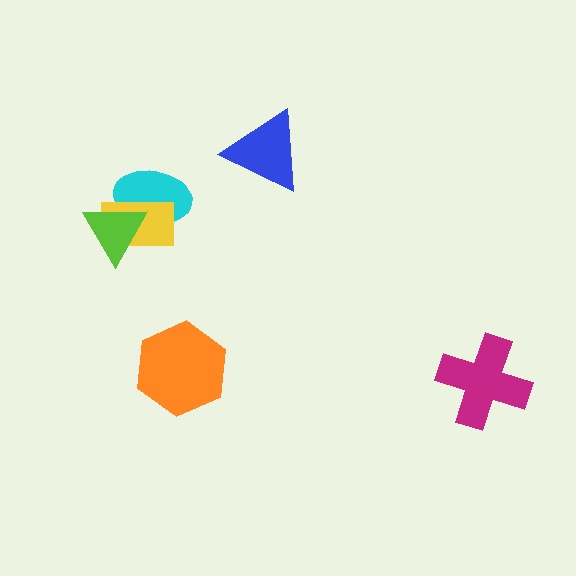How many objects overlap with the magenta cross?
0 objects overlap with the magenta cross.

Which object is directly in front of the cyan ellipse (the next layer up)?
The yellow rectangle is directly in front of the cyan ellipse.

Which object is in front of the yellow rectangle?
The lime triangle is in front of the yellow rectangle.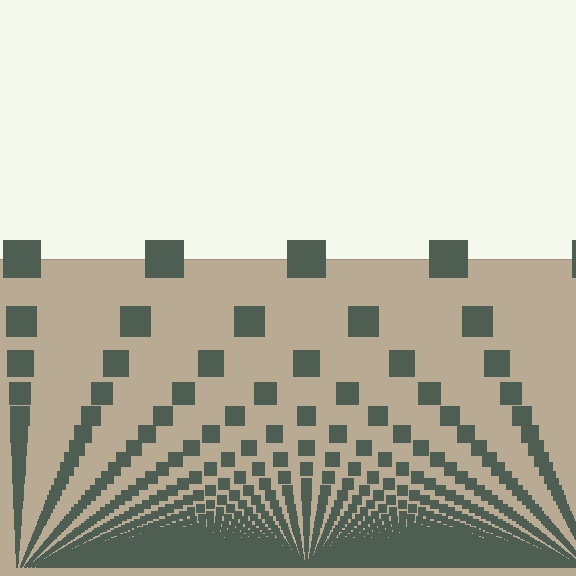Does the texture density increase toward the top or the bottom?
Density increases toward the bottom.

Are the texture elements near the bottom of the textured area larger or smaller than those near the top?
Smaller. The gradient is inverted — elements near the bottom are smaller and denser.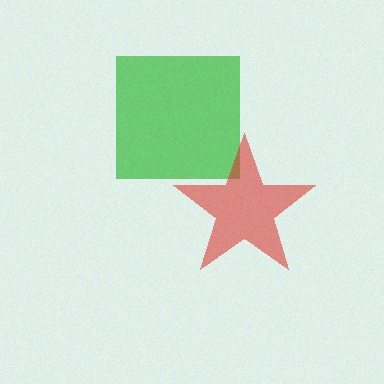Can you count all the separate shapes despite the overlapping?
Yes, there are 2 separate shapes.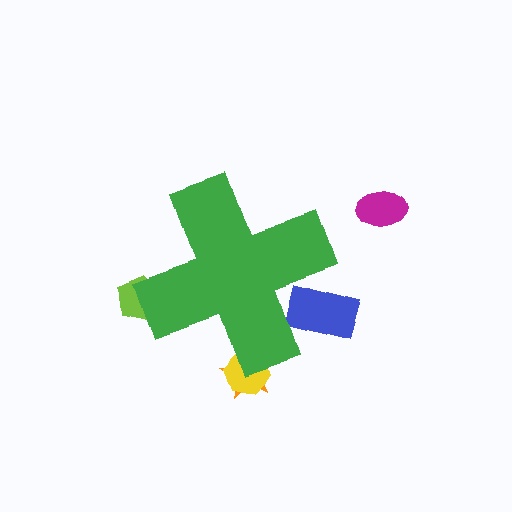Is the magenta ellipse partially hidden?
No, the magenta ellipse is fully visible.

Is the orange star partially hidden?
Yes, the orange star is partially hidden behind the green cross.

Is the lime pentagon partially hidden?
Yes, the lime pentagon is partially hidden behind the green cross.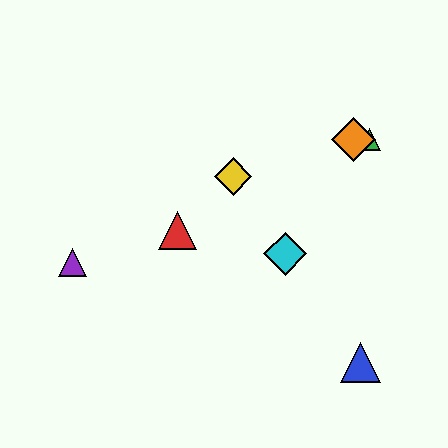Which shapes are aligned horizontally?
The green triangle, the orange diamond are aligned horizontally.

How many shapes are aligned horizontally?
2 shapes (the green triangle, the orange diamond) are aligned horizontally.